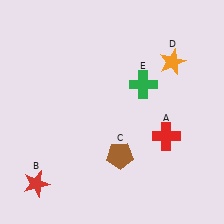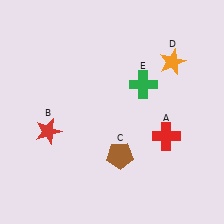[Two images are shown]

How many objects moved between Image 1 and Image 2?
1 object moved between the two images.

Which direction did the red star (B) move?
The red star (B) moved up.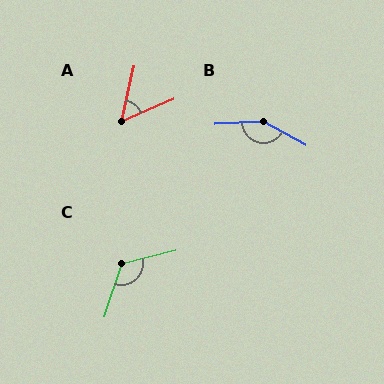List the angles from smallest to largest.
A (55°), C (122°), B (148°).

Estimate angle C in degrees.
Approximately 122 degrees.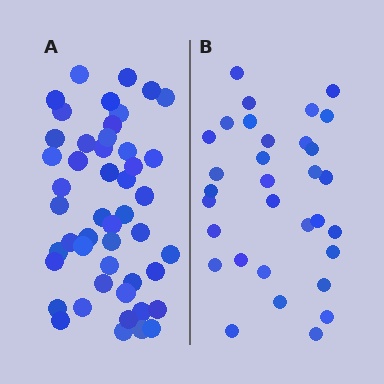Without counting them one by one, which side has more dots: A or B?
Region A (the left region) has more dots.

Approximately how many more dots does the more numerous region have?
Region A has approximately 15 more dots than region B.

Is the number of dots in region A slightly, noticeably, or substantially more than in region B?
Region A has substantially more. The ratio is roughly 1.5 to 1.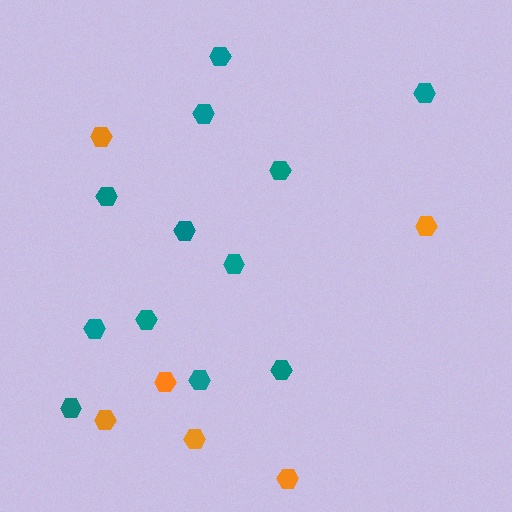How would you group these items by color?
There are 2 groups: one group of orange hexagons (6) and one group of teal hexagons (12).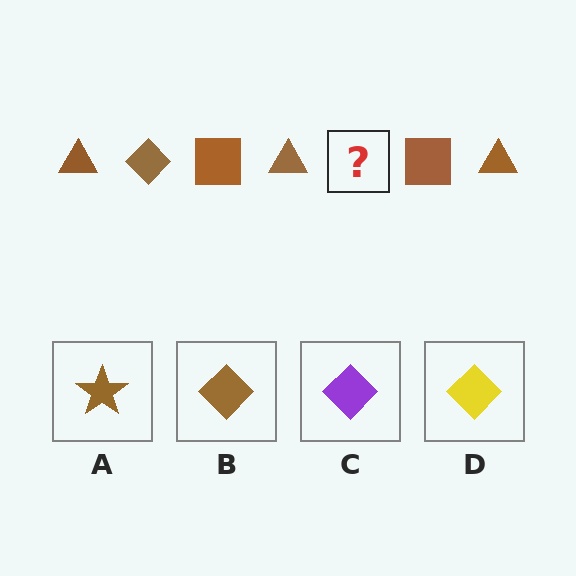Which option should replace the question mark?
Option B.